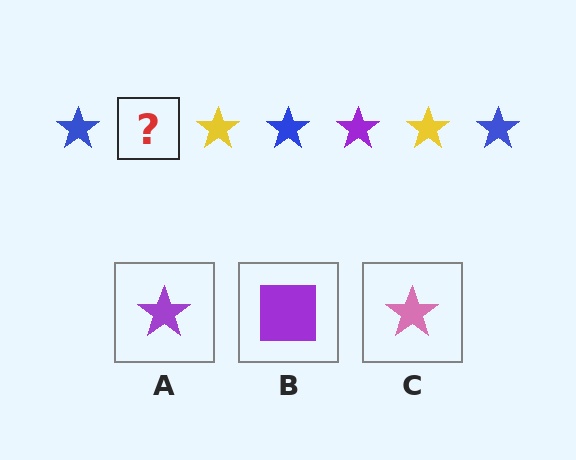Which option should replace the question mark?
Option A.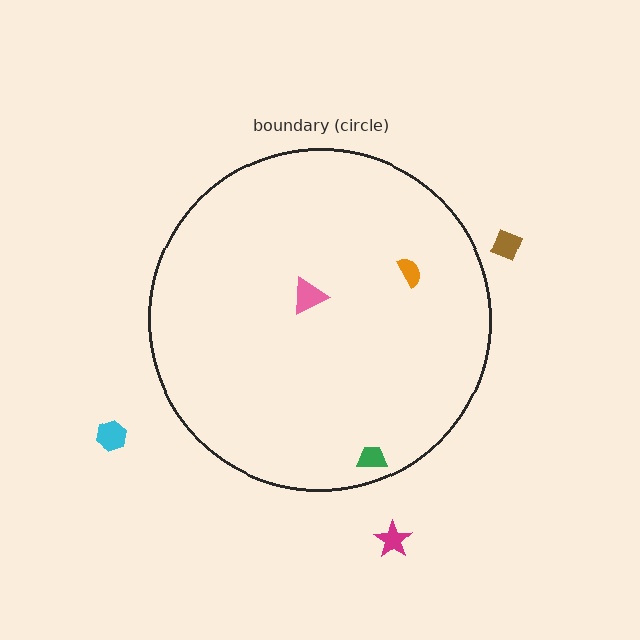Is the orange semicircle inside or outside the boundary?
Inside.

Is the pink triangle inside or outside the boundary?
Inside.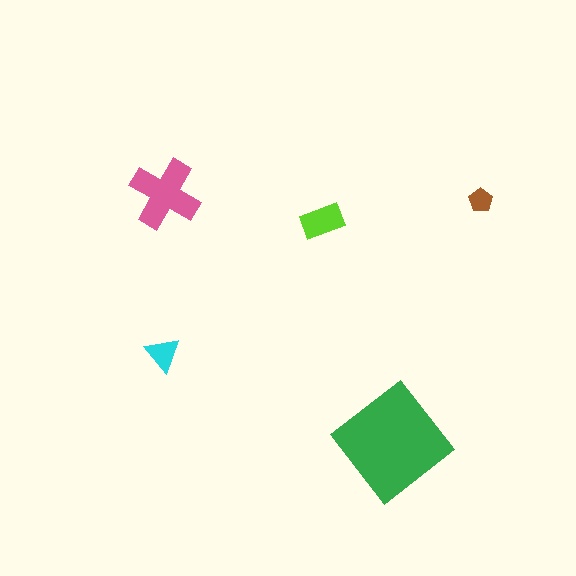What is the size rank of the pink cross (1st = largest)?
2nd.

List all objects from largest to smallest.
The green diamond, the pink cross, the lime rectangle, the cyan triangle, the brown pentagon.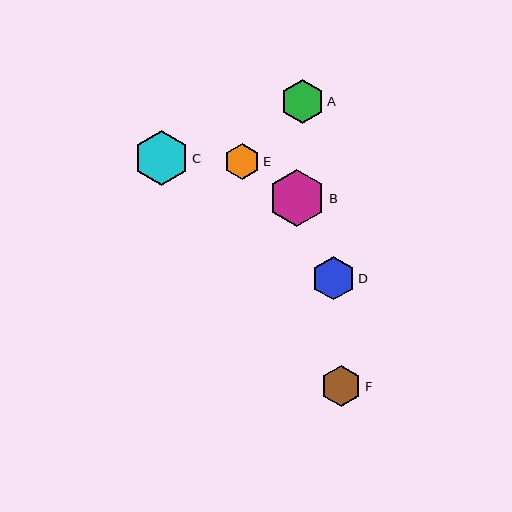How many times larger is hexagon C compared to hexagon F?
Hexagon C is approximately 1.4 times the size of hexagon F.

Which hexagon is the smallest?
Hexagon E is the smallest with a size of approximately 36 pixels.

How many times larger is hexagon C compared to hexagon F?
Hexagon C is approximately 1.4 times the size of hexagon F.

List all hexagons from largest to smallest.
From largest to smallest: B, C, A, D, F, E.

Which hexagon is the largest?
Hexagon B is the largest with a size of approximately 57 pixels.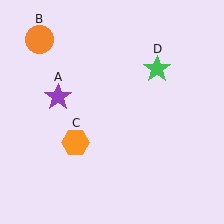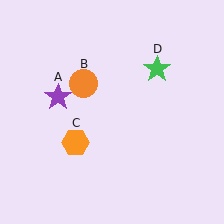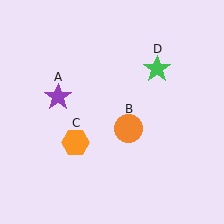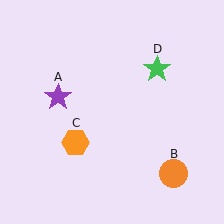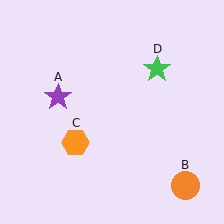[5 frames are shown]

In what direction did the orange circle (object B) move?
The orange circle (object B) moved down and to the right.